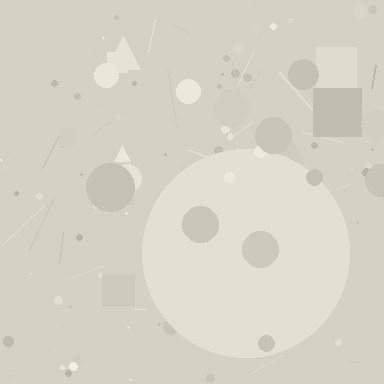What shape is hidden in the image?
A circle is hidden in the image.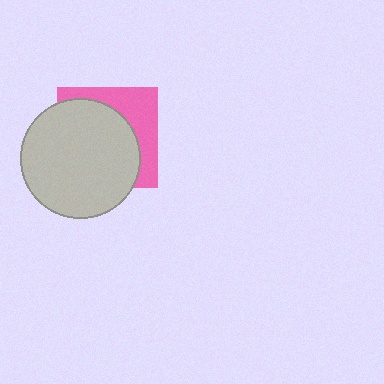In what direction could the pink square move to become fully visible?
The pink square could move toward the upper-right. That would shift it out from behind the light gray circle entirely.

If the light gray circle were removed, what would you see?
You would see the complete pink square.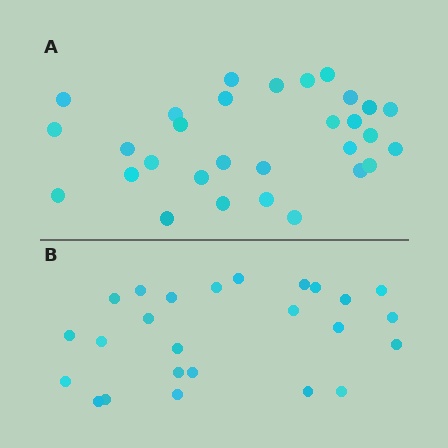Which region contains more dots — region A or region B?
Region A (the top region) has more dots.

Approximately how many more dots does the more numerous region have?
Region A has about 5 more dots than region B.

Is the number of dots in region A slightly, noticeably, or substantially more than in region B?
Region A has only slightly more — the two regions are fairly close. The ratio is roughly 1.2 to 1.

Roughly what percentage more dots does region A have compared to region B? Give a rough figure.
About 20% more.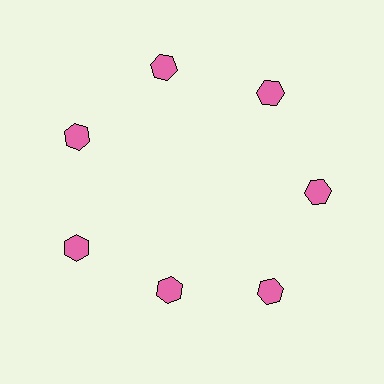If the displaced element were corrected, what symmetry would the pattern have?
It would have 7-fold rotational symmetry — the pattern would map onto itself every 51 degrees.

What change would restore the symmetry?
The symmetry would be restored by moving it outward, back onto the ring so that all 7 hexagons sit at equal angles and equal distance from the center.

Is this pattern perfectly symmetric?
No. The 7 pink hexagons are arranged in a ring, but one element near the 6 o'clock position is pulled inward toward the center, breaking the 7-fold rotational symmetry.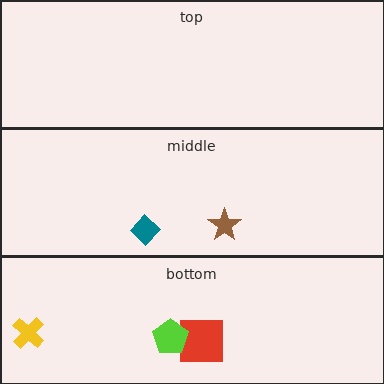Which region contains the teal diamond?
The middle region.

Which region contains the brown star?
The middle region.